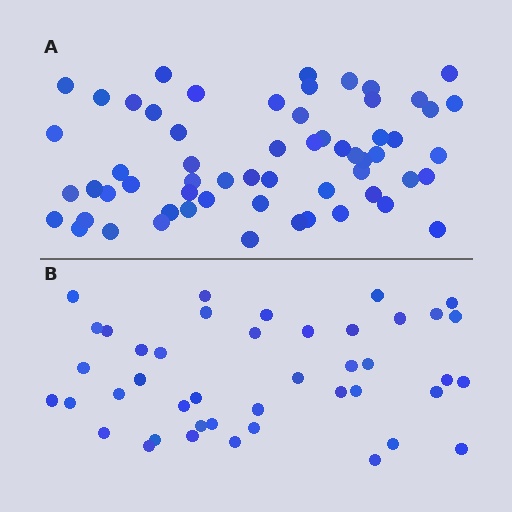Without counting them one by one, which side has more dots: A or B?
Region A (the top region) has more dots.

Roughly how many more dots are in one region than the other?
Region A has approximately 15 more dots than region B.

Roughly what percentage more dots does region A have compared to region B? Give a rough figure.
About 40% more.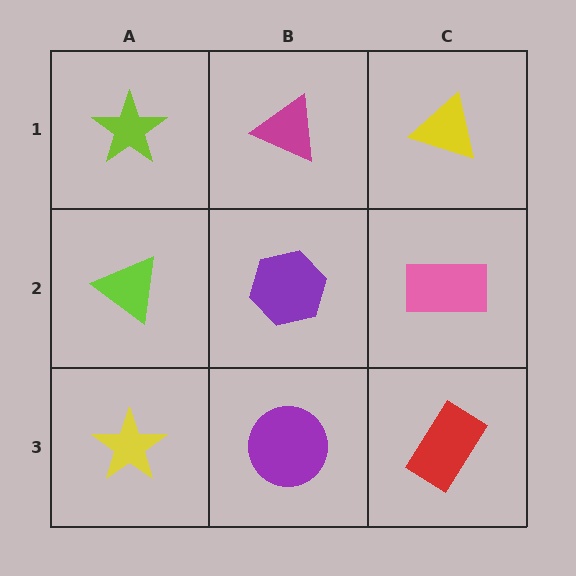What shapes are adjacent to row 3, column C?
A pink rectangle (row 2, column C), a purple circle (row 3, column B).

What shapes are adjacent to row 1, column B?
A purple hexagon (row 2, column B), a lime star (row 1, column A), a yellow triangle (row 1, column C).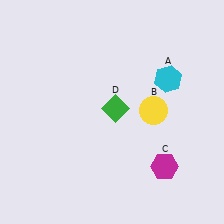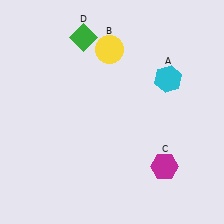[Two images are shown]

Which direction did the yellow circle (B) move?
The yellow circle (B) moved up.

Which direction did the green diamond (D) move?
The green diamond (D) moved up.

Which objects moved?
The objects that moved are: the yellow circle (B), the green diamond (D).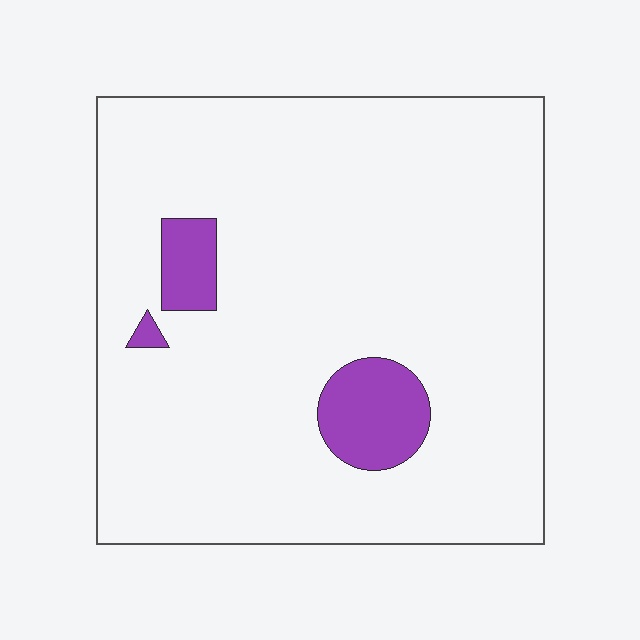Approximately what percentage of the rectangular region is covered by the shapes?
Approximately 10%.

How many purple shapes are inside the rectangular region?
3.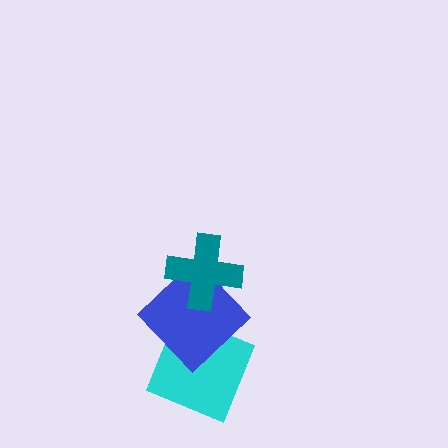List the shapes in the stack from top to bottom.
From top to bottom: the teal cross, the blue diamond, the cyan square.